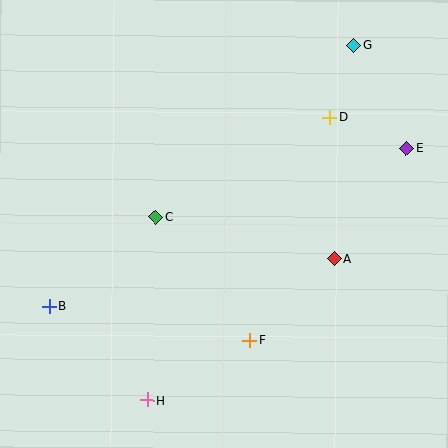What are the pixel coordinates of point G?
Point G is at (354, 45).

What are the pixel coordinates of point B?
Point B is at (50, 306).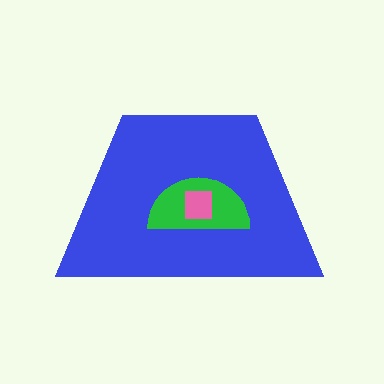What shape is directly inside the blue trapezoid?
The green semicircle.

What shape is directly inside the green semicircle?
The pink square.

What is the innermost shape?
The pink square.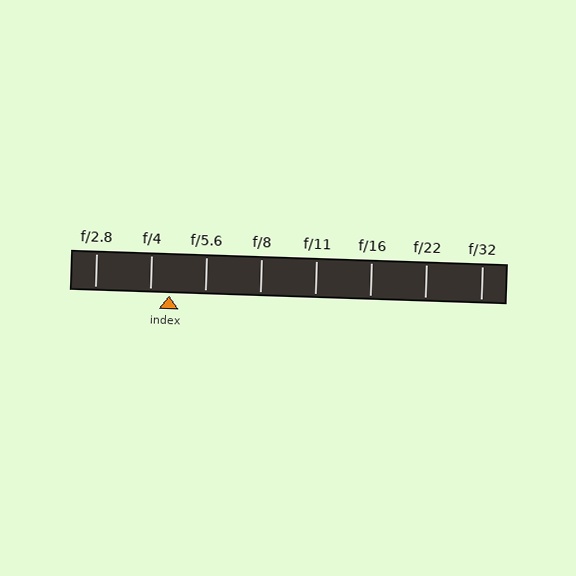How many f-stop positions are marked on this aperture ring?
There are 8 f-stop positions marked.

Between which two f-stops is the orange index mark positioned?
The index mark is between f/4 and f/5.6.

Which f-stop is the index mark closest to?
The index mark is closest to f/4.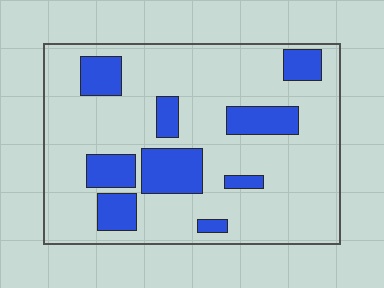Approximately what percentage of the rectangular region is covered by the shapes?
Approximately 20%.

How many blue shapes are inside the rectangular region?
9.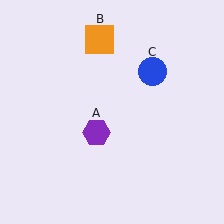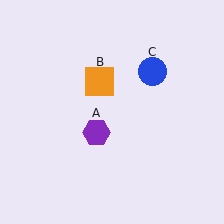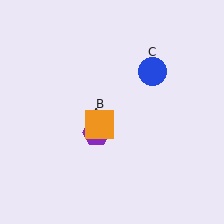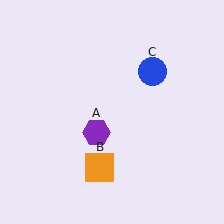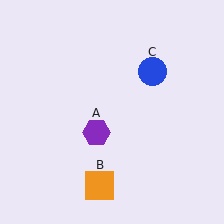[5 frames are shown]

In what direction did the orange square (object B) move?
The orange square (object B) moved down.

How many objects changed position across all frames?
1 object changed position: orange square (object B).